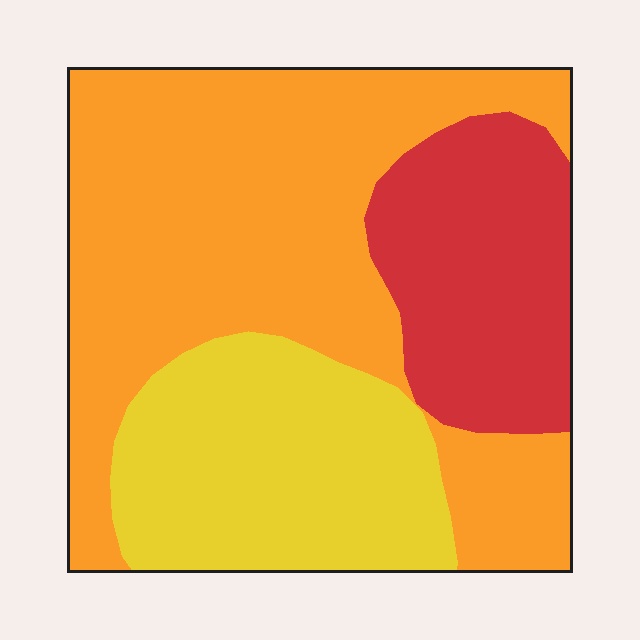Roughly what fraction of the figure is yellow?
Yellow takes up about one quarter (1/4) of the figure.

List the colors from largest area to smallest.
From largest to smallest: orange, yellow, red.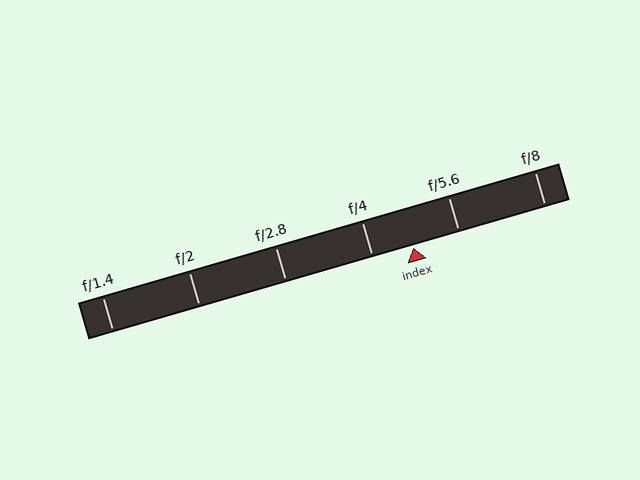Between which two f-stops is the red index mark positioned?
The index mark is between f/4 and f/5.6.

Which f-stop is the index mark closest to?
The index mark is closest to f/4.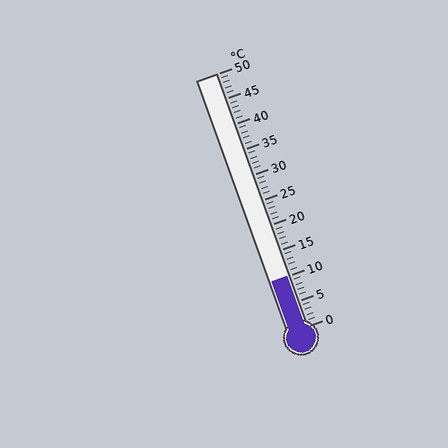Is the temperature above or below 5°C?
The temperature is above 5°C.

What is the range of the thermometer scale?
The thermometer scale ranges from 0°C to 50°C.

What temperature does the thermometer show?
The thermometer shows approximately 10°C.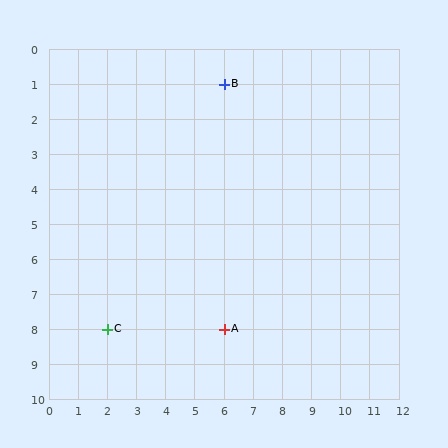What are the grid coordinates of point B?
Point B is at grid coordinates (6, 1).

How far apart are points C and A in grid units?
Points C and A are 4 columns apart.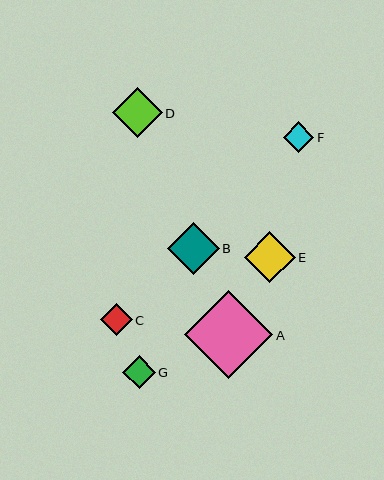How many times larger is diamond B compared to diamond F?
Diamond B is approximately 1.7 times the size of diamond F.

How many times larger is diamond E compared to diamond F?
Diamond E is approximately 1.6 times the size of diamond F.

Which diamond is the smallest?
Diamond F is the smallest with a size of approximately 31 pixels.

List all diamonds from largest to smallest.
From largest to smallest: A, B, E, D, G, C, F.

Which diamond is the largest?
Diamond A is the largest with a size of approximately 89 pixels.